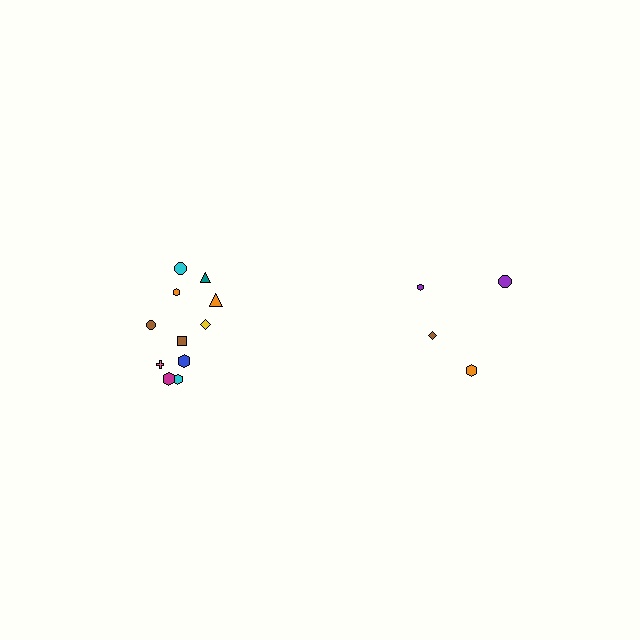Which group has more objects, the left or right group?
The left group.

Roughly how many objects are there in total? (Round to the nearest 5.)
Roughly 15 objects in total.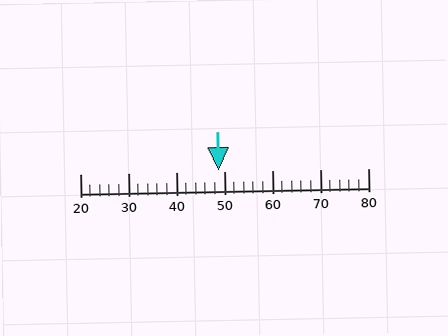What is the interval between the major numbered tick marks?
The major tick marks are spaced 10 units apart.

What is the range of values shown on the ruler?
The ruler shows values from 20 to 80.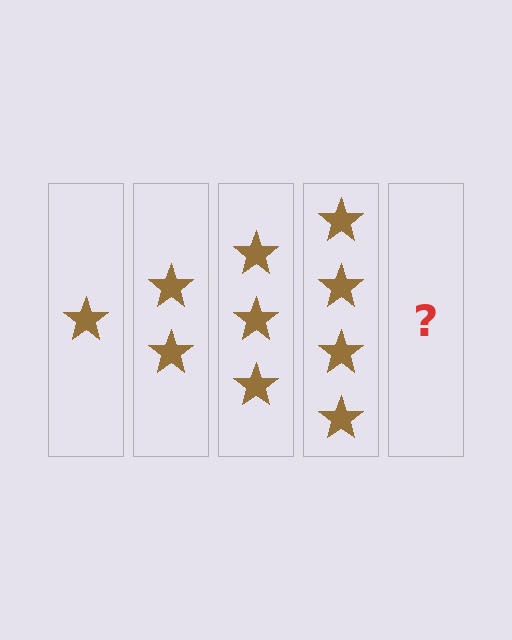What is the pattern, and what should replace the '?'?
The pattern is that each step adds one more star. The '?' should be 5 stars.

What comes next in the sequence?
The next element should be 5 stars.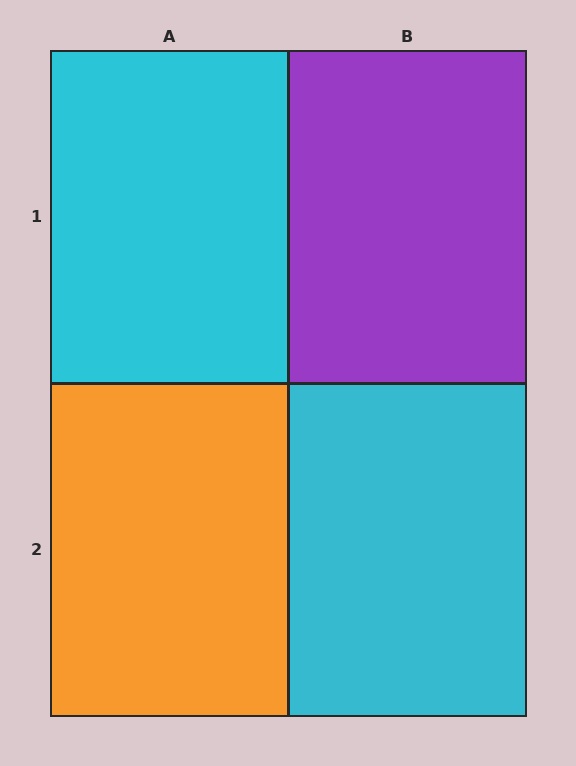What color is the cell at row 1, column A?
Cyan.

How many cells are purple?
1 cell is purple.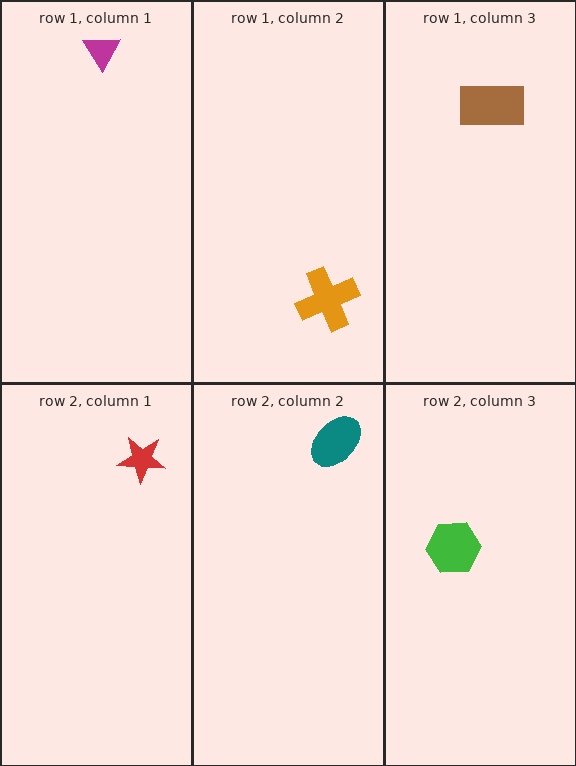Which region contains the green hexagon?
The row 2, column 3 region.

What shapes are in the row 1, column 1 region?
The magenta triangle.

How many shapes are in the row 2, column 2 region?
1.